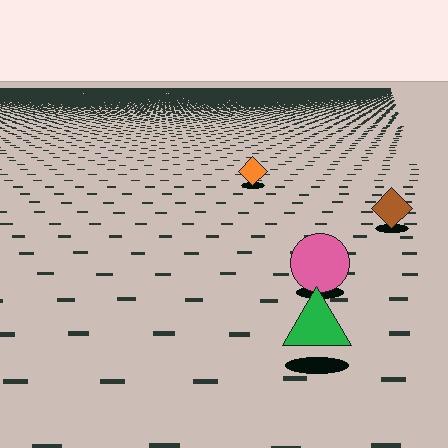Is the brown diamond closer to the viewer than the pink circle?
No. The pink circle is closer — you can tell from the texture gradient: the ground texture is coarser near it.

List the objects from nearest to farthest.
From nearest to farthest: the green triangle, the pink circle, the brown diamond, the orange diamond.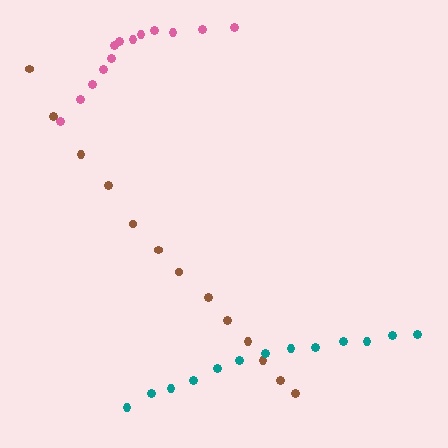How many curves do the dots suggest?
There are 3 distinct paths.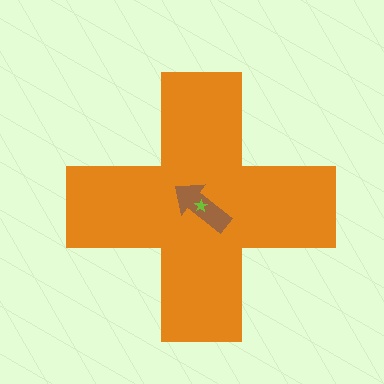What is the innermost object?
The lime star.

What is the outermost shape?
The orange cross.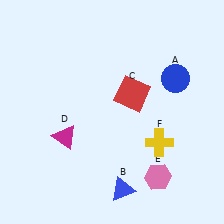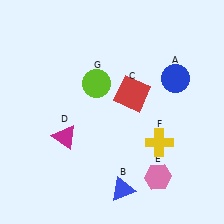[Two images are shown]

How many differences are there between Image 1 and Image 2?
There is 1 difference between the two images.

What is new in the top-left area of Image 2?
A lime circle (G) was added in the top-left area of Image 2.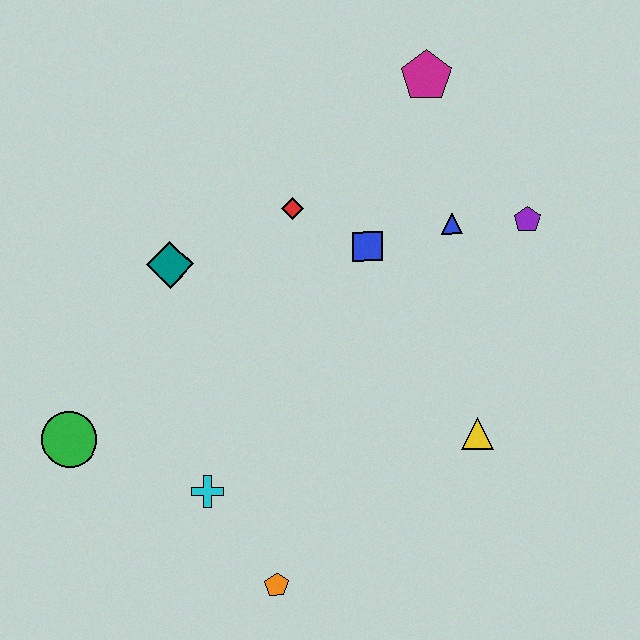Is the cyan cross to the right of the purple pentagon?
No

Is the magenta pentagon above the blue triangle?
Yes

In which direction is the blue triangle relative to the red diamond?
The blue triangle is to the right of the red diamond.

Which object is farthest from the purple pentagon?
The green circle is farthest from the purple pentagon.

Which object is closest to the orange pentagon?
The cyan cross is closest to the orange pentagon.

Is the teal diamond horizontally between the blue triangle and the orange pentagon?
No